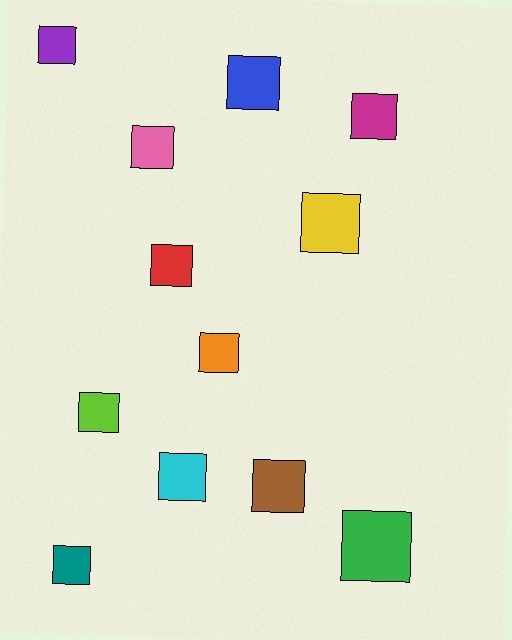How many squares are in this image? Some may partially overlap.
There are 12 squares.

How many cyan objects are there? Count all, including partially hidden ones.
There is 1 cyan object.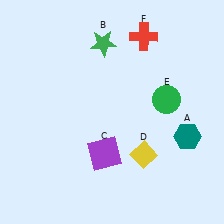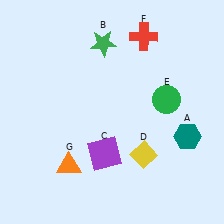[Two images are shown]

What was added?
An orange triangle (G) was added in Image 2.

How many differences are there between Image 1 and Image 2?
There is 1 difference between the two images.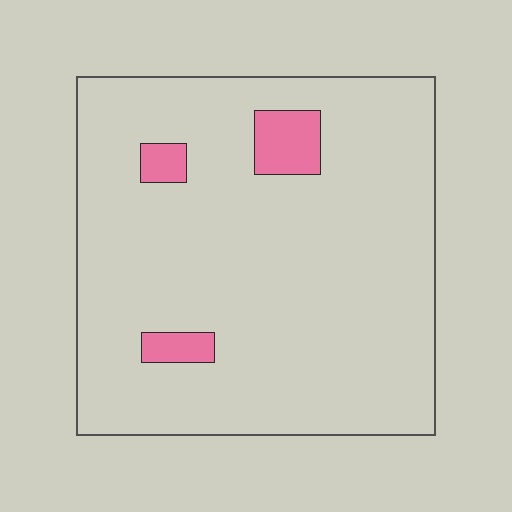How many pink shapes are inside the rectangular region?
3.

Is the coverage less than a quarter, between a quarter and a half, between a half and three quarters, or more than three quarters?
Less than a quarter.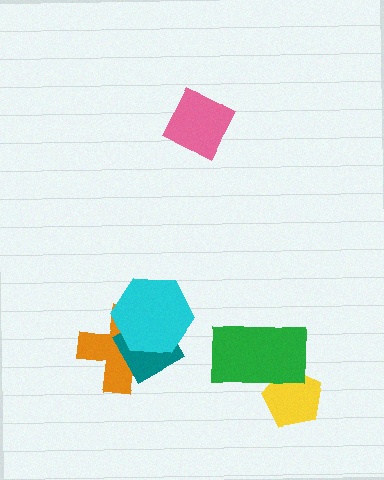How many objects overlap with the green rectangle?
1 object overlaps with the green rectangle.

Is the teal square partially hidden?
Yes, it is partially covered by another shape.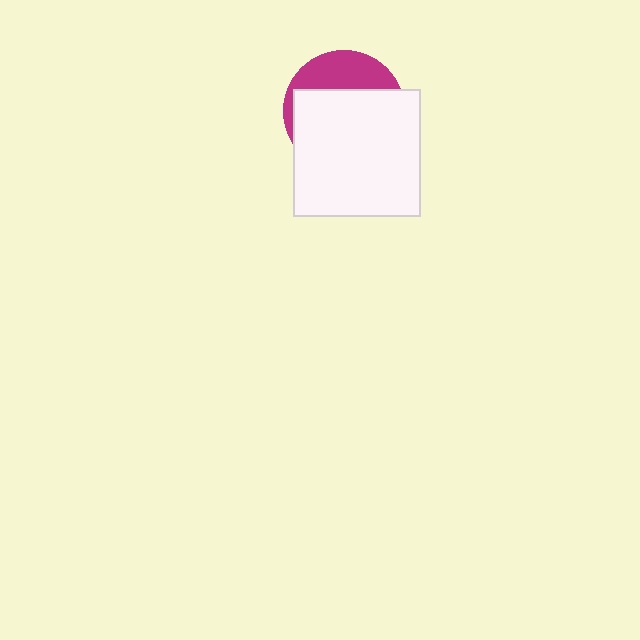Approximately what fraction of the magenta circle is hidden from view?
Roughly 68% of the magenta circle is hidden behind the white square.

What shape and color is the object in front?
The object in front is a white square.